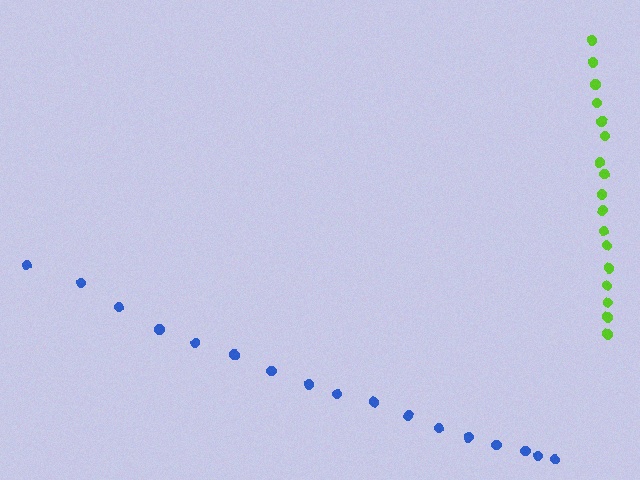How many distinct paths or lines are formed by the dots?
There are 2 distinct paths.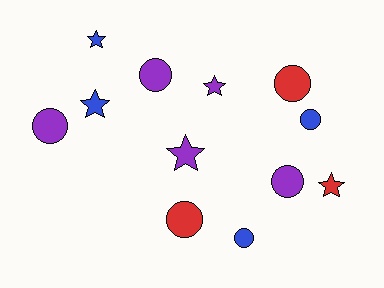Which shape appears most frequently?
Circle, with 7 objects.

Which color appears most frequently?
Purple, with 5 objects.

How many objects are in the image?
There are 12 objects.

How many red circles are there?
There are 2 red circles.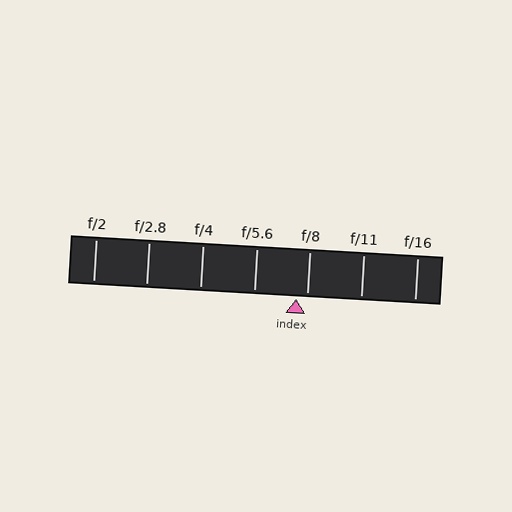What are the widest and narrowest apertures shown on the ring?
The widest aperture shown is f/2 and the narrowest is f/16.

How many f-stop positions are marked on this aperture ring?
There are 7 f-stop positions marked.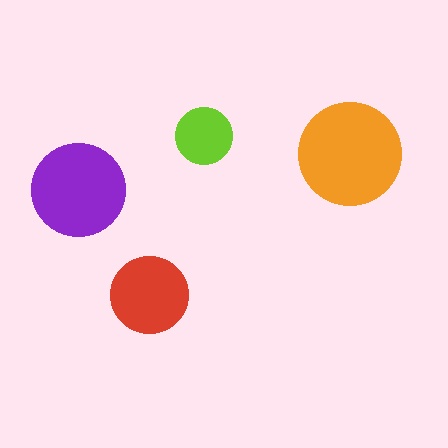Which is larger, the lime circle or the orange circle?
The orange one.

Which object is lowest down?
The red circle is bottommost.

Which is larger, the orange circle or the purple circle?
The orange one.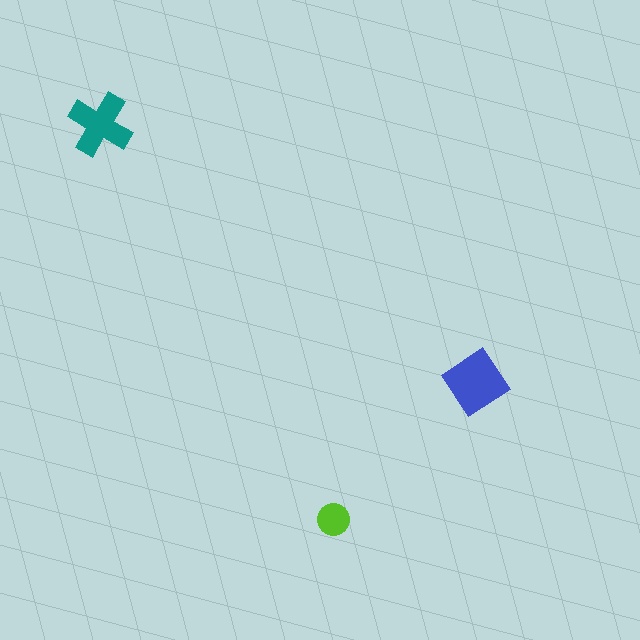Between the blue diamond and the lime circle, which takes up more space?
The blue diamond.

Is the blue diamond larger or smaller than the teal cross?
Larger.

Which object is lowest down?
The lime circle is bottommost.